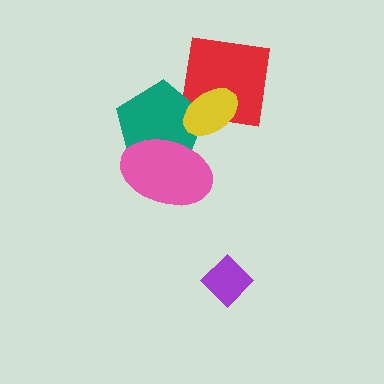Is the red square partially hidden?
Yes, it is partially covered by another shape.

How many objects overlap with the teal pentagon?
2 objects overlap with the teal pentagon.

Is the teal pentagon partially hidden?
Yes, it is partially covered by another shape.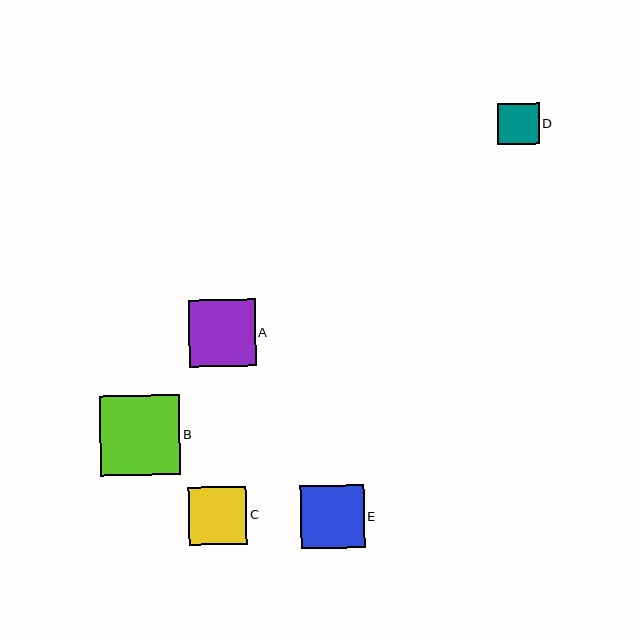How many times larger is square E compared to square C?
Square E is approximately 1.1 times the size of square C.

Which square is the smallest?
Square D is the smallest with a size of approximately 42 pixels.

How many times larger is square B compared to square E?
Square B is approximately 1.3 times the size of square E.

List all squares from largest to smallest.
From largest to smallest: B, A, E, C, D.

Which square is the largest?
Square B is the largest with a size of approximately 81 pixels.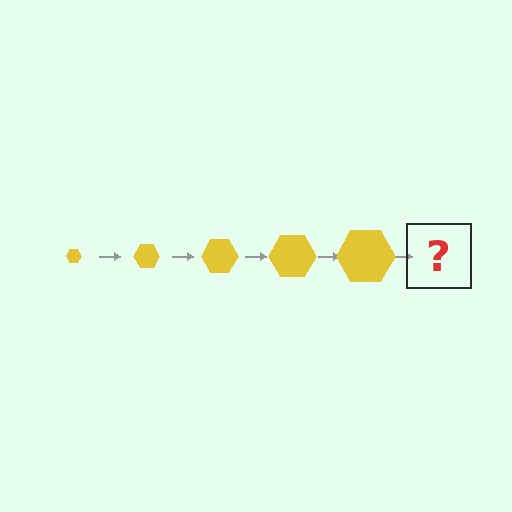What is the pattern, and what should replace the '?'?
The pattern is that the hexagon gets progressively larger each step. The '?' should be a yellow hexagon, larger than the previous one.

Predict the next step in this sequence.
The next step is a yellow hexagon, larger than the previous one.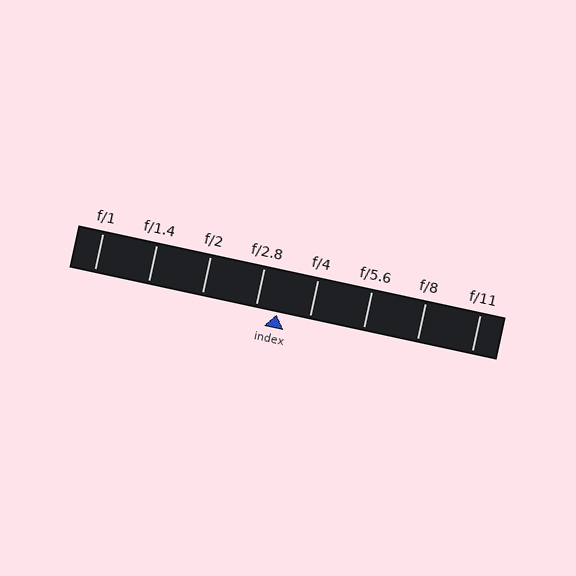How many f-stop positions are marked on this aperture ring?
There are 8 f-stop positions marked.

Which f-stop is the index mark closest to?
The index mark is closest to f/2.8.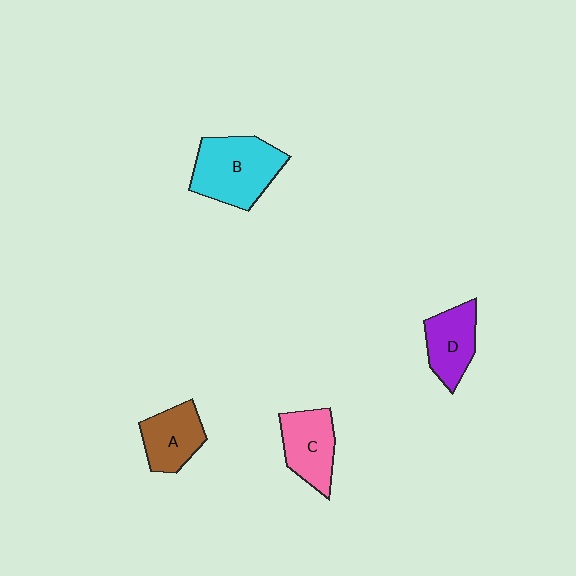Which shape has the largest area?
Shape B (cyan).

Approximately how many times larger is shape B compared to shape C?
Approximately 1.4 times.